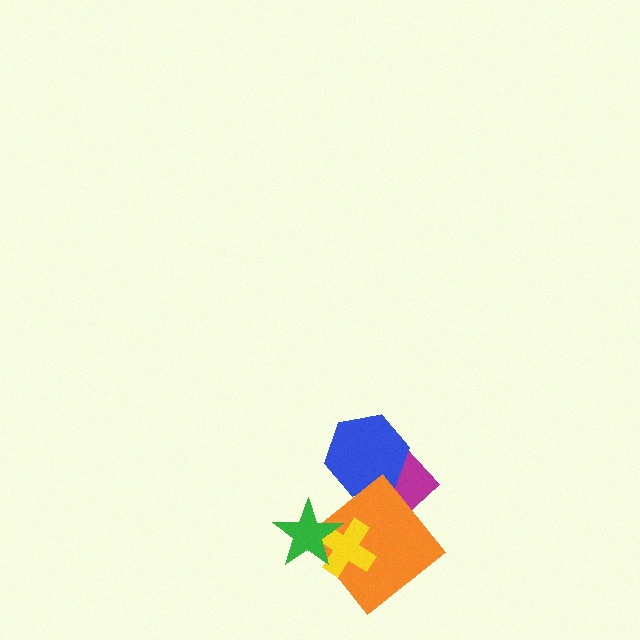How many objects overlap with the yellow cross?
2 objects overlap with the yellow cross.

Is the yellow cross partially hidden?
Yes, it is partially covered by another shape.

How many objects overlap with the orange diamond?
3 objects overlap with the orange diamond.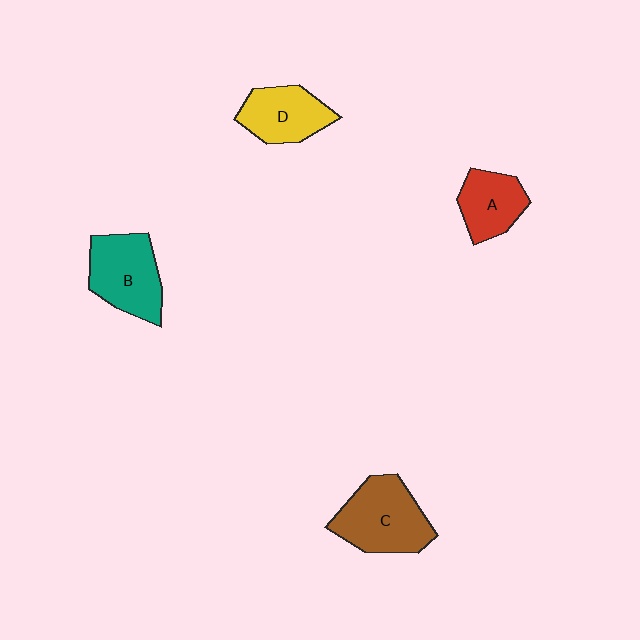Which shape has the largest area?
Shape C (brown).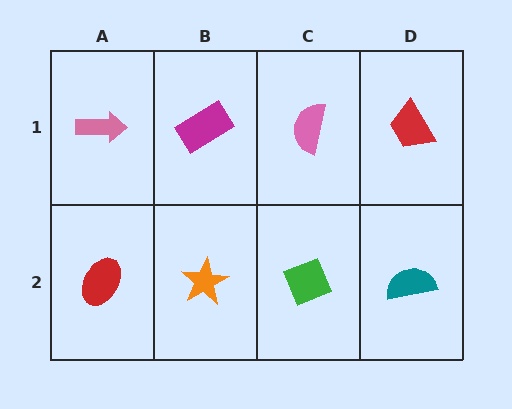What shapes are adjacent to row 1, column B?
An orange star (row 2, column B), a pink arrow (row 1, column A), a pink semicircle (row 1, column C).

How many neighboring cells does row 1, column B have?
3.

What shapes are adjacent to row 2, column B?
A magenta rectangle (row 1, column B), a red ellipse (row 2, column A), a green diamond (row 2, column C).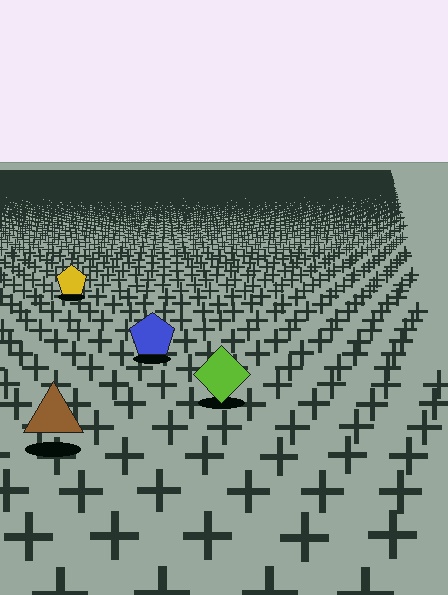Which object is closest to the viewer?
The brown triangle is closest. The texture marks near it are larger and more spread out.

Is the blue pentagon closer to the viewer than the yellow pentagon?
Yes. The blue pentagon is closer — you can tell from the texture gradient: the ground texture is coarser near it.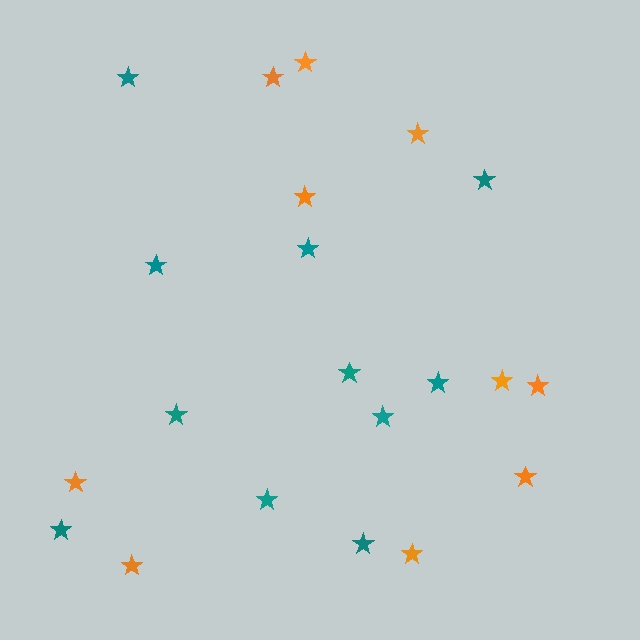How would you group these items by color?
There are 2 groups: one group of teal stars (11) and one group of orange stars (10).